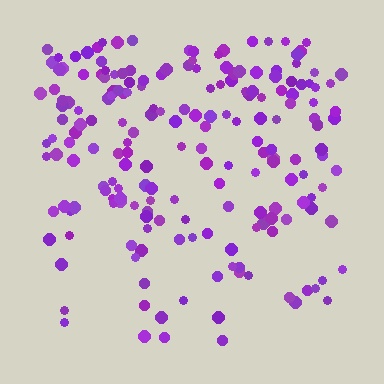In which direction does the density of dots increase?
From bottom to top, with the top side densest.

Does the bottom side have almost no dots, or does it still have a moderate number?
Still a moderate number, just noticeably fewer than the top.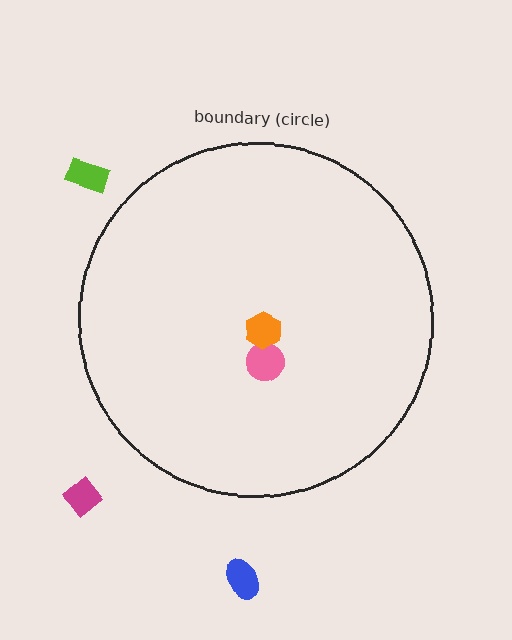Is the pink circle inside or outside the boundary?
Inside.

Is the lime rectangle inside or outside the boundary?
Outside.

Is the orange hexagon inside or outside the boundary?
Inside.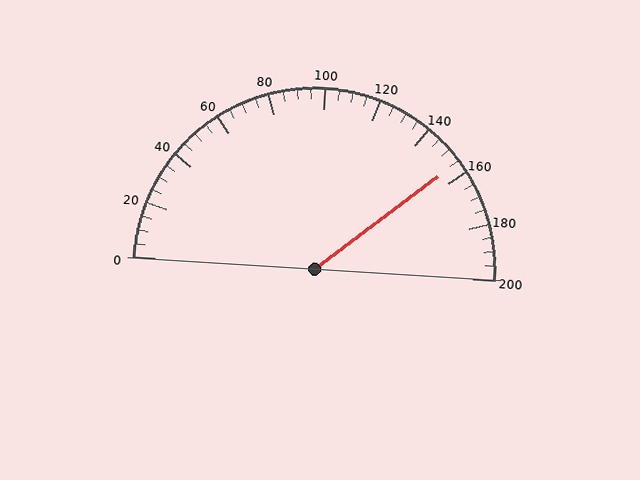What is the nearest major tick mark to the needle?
The nearest major tick mark is 160.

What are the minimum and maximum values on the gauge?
The gauge ranges from 0 to 200.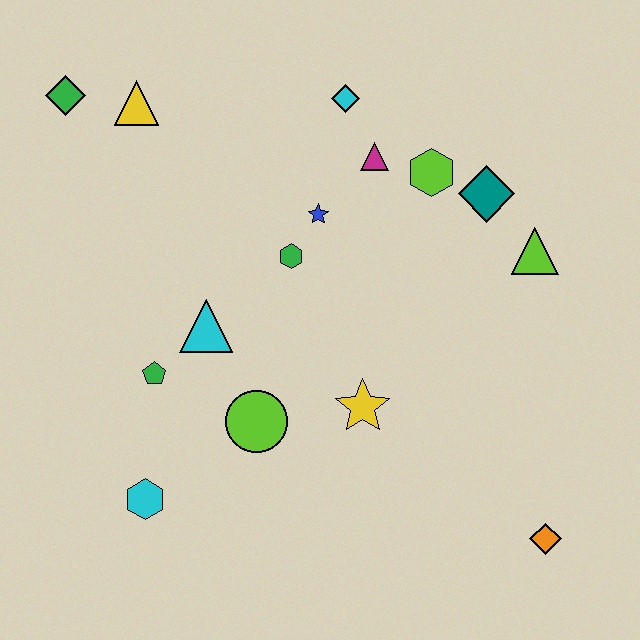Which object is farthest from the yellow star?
The green diamond is farthest from the yellow star.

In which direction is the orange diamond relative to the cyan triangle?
The orange diamond is to the right of the cyan triangle.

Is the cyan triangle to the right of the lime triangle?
No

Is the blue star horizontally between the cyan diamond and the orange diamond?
No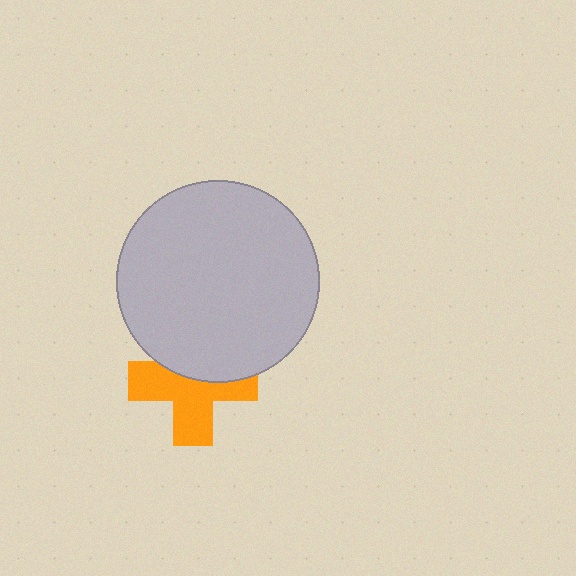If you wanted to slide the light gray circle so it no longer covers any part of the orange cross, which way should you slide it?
Slide it up — that is the most direct way to separate the two shapes.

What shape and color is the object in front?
The object in front is a light gray circle.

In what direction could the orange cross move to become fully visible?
The orange cross could move down. That would shift it out from behind the light gray circle entirely.